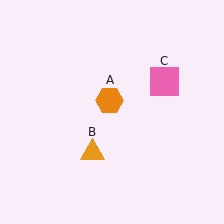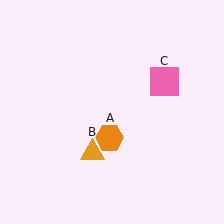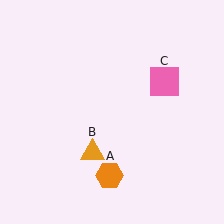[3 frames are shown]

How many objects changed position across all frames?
1 object changed position: orange hexagon (object A).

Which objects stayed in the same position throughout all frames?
Orange triangle (object B) and pink square (object C) remained stationary.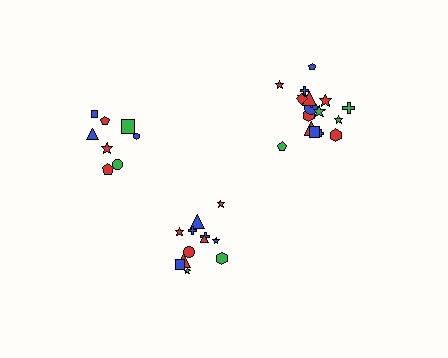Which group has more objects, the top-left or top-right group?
The top-right group.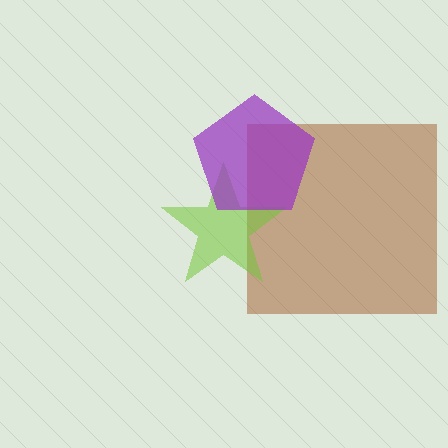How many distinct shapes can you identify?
There are 3 distinct shapes: a brown square, a lime star, a purple pentagon.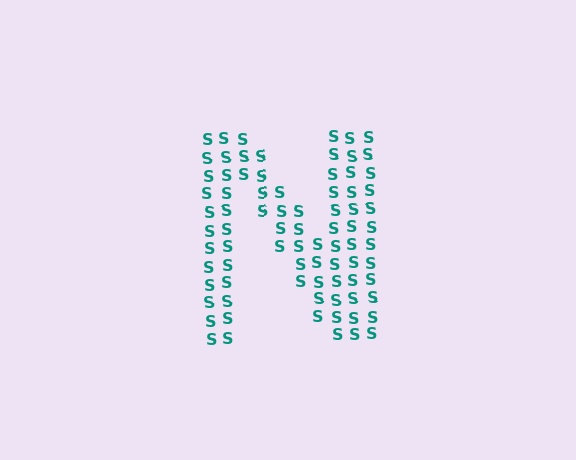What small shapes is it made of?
It is made of small letter S's.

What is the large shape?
The large shape is the letter N.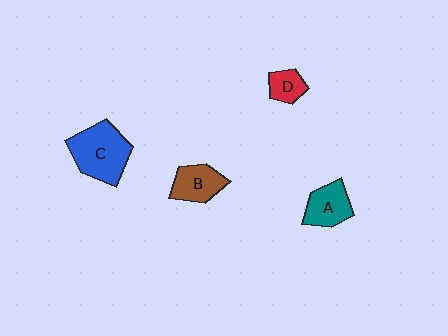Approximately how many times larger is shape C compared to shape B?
Approximately 1.7 times.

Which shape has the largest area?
Shape C (blue).